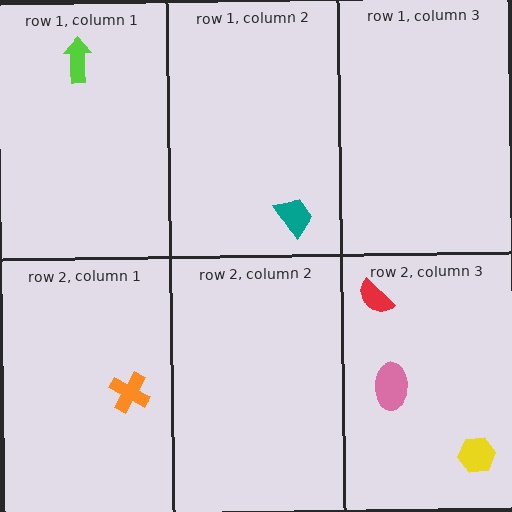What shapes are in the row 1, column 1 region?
The lime arrow.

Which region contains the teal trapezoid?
The row 1, column 2 region.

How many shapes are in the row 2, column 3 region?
3.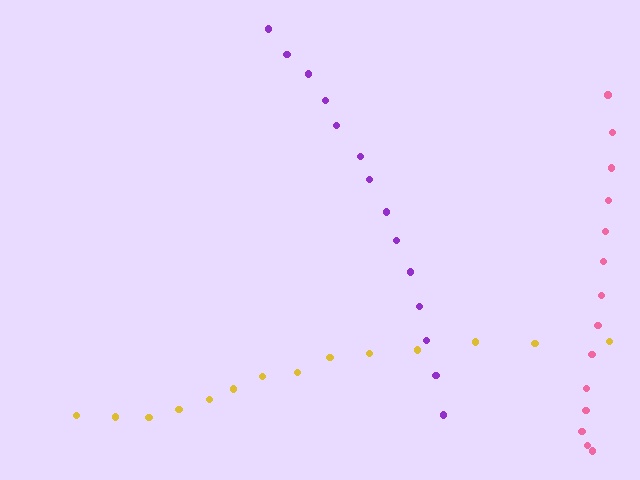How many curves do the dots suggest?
There are 3 distinct paths.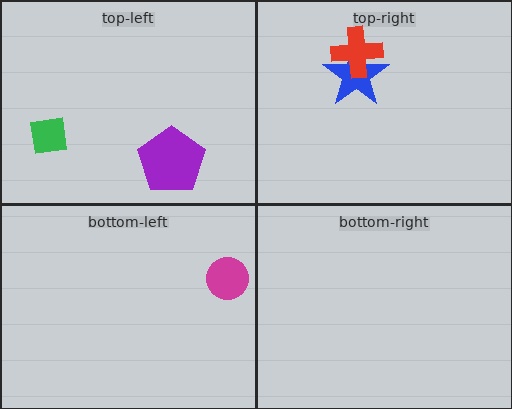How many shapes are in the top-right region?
2.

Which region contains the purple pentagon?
The top-left region.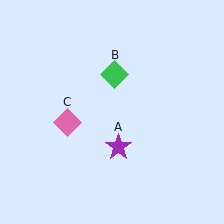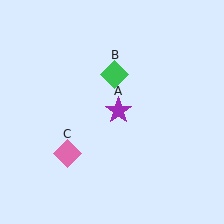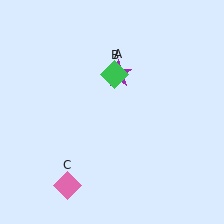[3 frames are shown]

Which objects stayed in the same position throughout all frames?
Green diamond (object B) remained stationary.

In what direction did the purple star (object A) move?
The purple star (object A) moved up.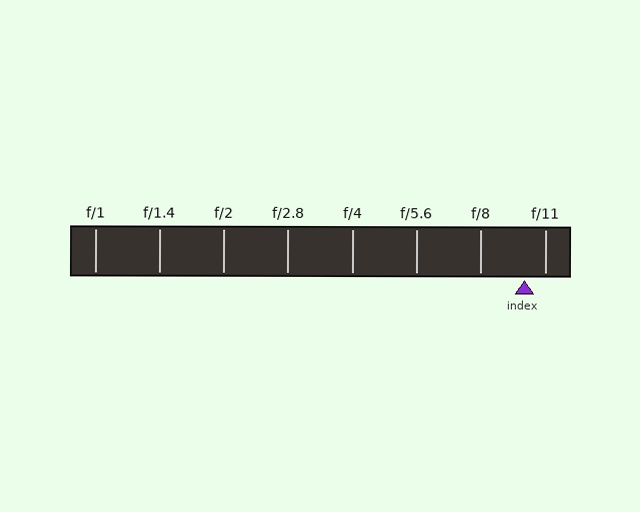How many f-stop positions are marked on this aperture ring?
There are 8 f-stop positions marked.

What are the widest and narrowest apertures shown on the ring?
The widest aperture shown is f/1 and the narrowest is f/11.